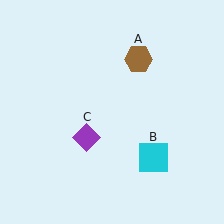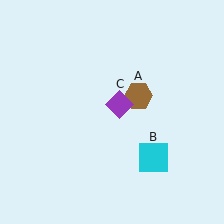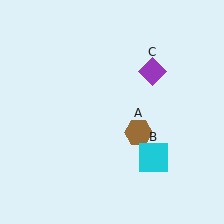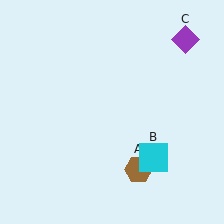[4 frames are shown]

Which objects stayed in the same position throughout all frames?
Cyan square (object B) remained stationary.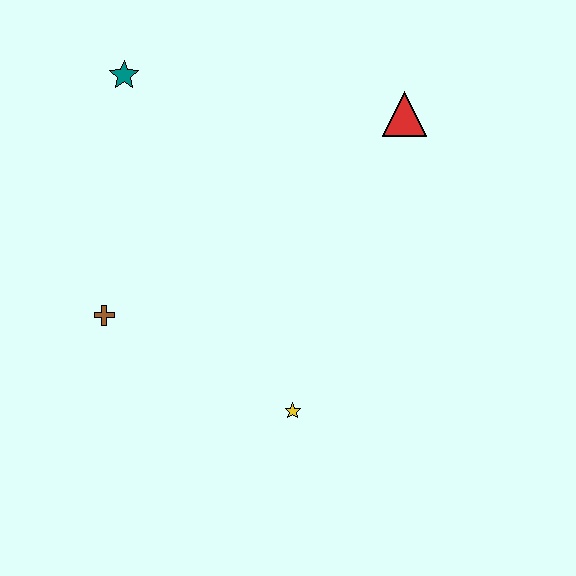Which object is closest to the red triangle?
The teal star is closest to the red triangle.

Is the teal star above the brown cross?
Yes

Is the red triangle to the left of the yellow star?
No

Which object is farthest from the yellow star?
The teal star is farthest from the yellow star.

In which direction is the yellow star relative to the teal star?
The yellow star is below the teal star.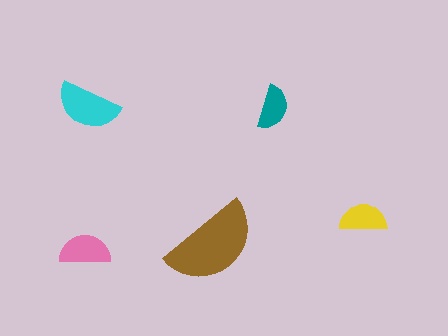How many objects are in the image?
There are 5 objects in the image.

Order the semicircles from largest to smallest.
the brown one, the cyan one, the pink one, the yellow one, the teal one.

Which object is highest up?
The teal semicircle is topmost.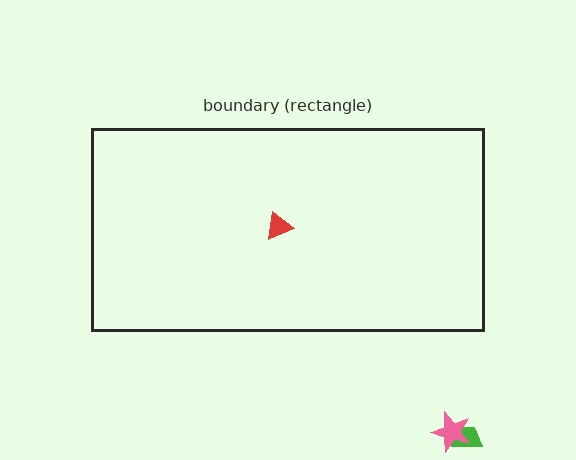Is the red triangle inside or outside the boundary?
Inside.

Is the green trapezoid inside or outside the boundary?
Outside.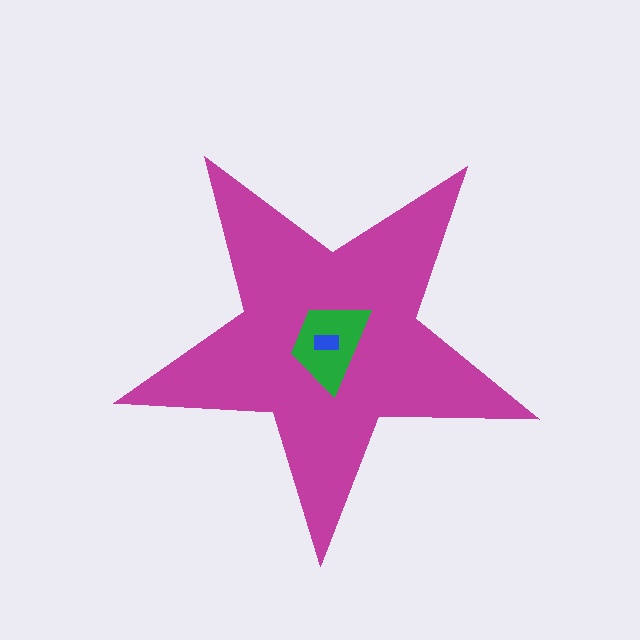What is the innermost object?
The blue rectangle.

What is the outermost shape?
The magenta star.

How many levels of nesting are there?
3.